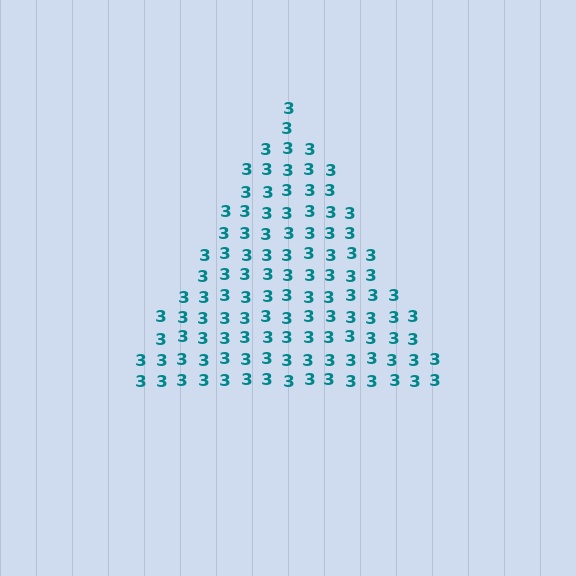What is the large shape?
The large shape is a triangle.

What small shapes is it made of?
It is made of small digit 3's.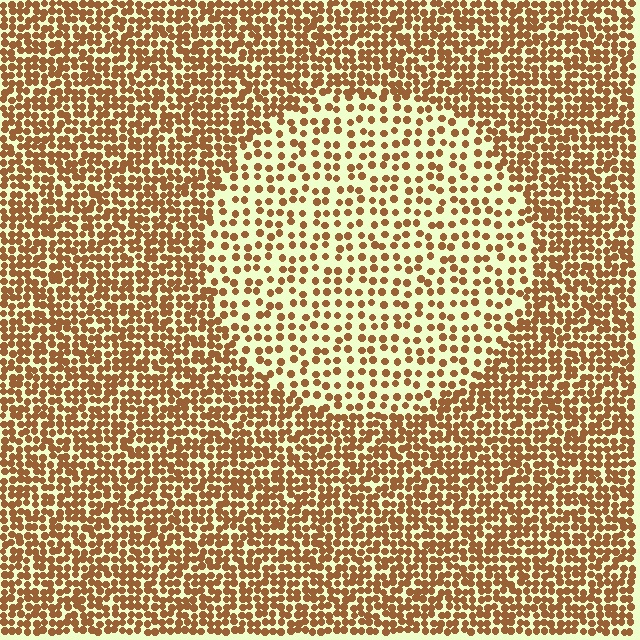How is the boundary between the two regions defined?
The boundary is defined by a change in element density (approximately 2.1x ratio). All elements are the same color, size, and shape.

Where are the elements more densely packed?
The elements are more densely packed outside the circle boundary.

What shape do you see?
I see a circle.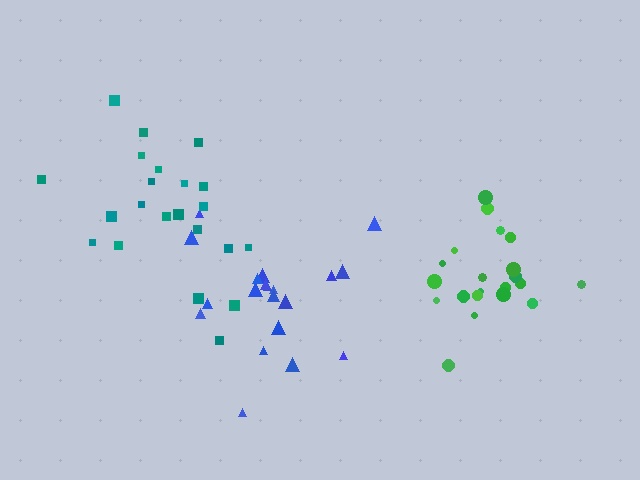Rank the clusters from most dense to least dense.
green, blue, teal.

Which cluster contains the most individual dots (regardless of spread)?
Teal (22).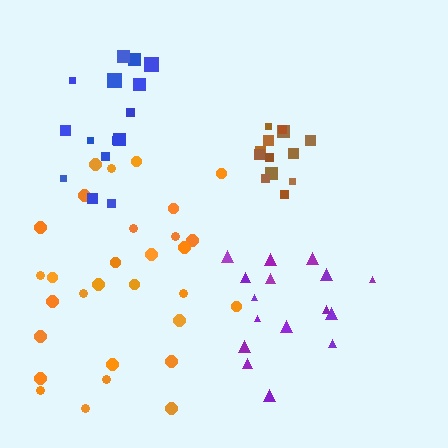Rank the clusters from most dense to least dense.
brown, blue, orange, purple.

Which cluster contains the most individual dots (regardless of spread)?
Orange (30).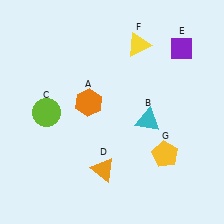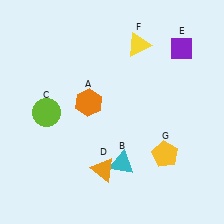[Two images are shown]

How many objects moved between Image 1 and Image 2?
1 object moved between the two images.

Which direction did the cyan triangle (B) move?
The cyan triangle (B) moved down.